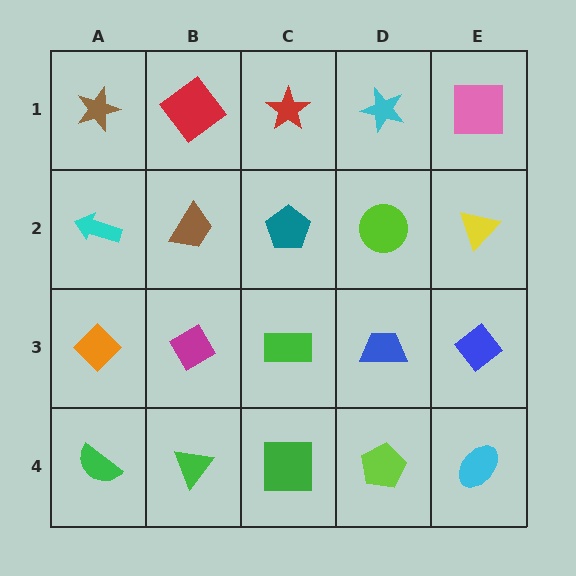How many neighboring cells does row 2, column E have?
3.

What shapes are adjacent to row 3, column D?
A lime circle (row 2, column D), a lime pentagon (row 4, column D), a green rectangle (row 3, column C), a blue diamond (row 3, column E).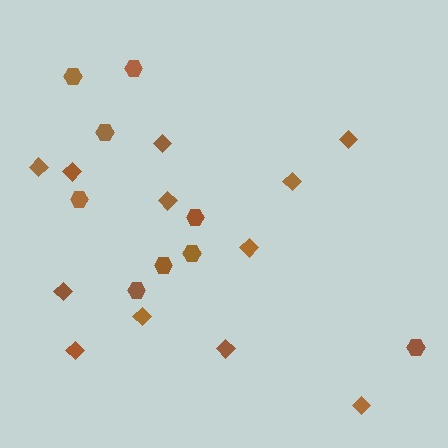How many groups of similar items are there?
There are 2 groups: one group of diamonds (12) and one group of hexagons (9).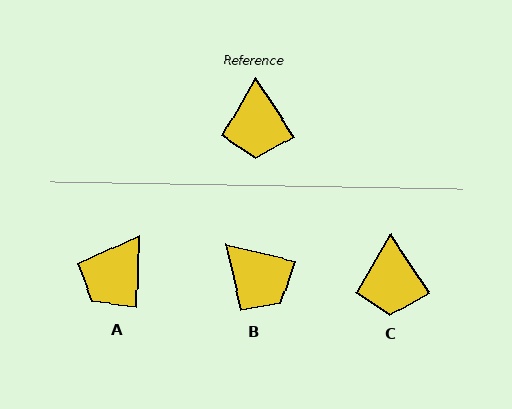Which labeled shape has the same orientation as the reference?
C.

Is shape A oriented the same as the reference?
No, it is off by about 35 degrees.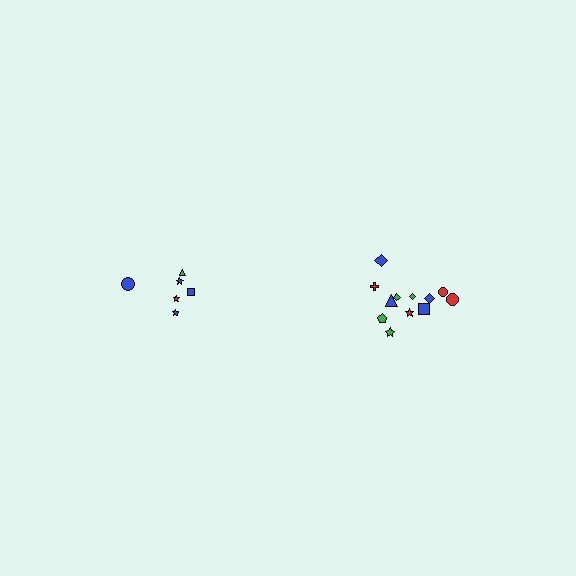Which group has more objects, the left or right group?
The right group.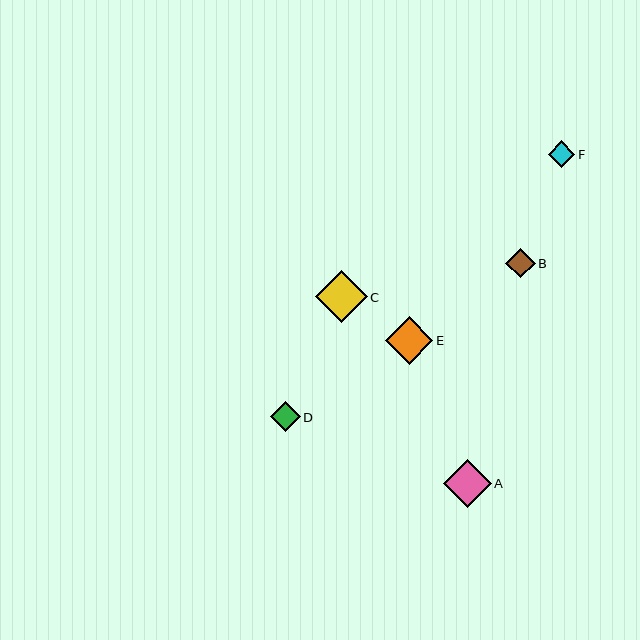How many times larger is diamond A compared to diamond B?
Diamond A is approximately 1.6 times the size of diamond B.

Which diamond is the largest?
Diamond C is the largest with a size of approximately 52 pixels.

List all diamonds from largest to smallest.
From largest to smallest: C, A, E, B, D, F.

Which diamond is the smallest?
Diamond F is the smallest with a size of approximately 27 pixels.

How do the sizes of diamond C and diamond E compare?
Diamond C and diamond E are approximately the same size.